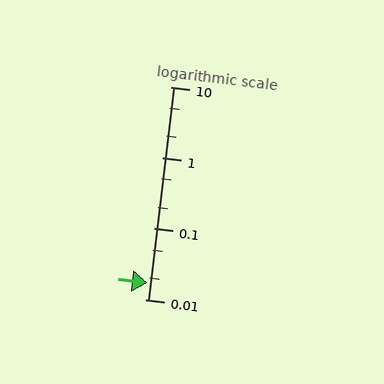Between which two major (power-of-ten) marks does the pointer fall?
The pointer is between 0.01 and 0.1.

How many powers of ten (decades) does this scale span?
The scale spans 3 decades, from 0.01 to 10.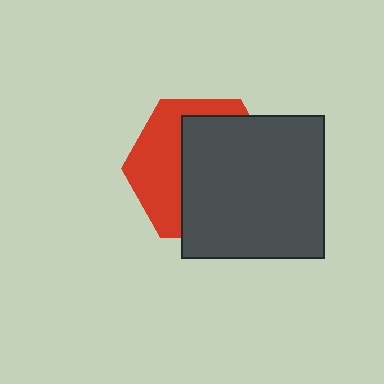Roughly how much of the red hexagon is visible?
A small part of it is visible (roughly 40%).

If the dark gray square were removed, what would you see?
You would see the complete red hexagon.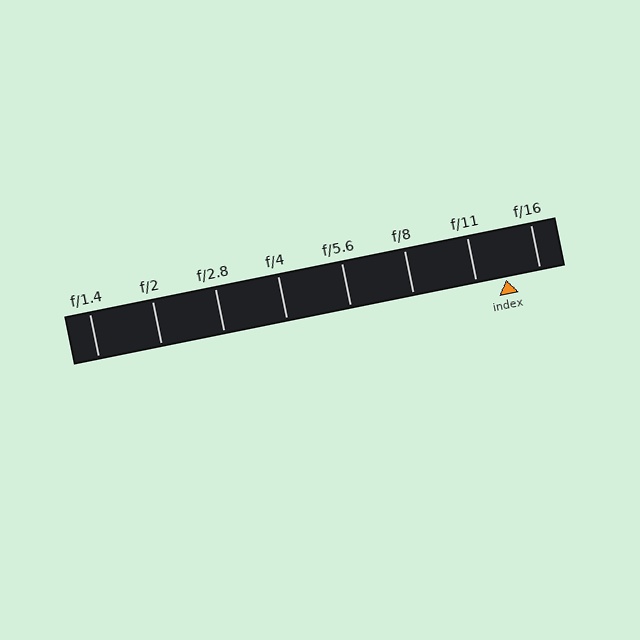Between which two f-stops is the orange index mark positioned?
The index mark is between f/11 and f/16.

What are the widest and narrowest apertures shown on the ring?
The widest aperture shown is f/1.4 and the narrowest is f/16.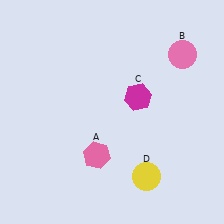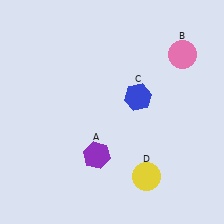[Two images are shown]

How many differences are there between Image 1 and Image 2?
There are 2 differences between the two images.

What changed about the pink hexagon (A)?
In Image 1, A is pink. In Image 2, it changed to purple.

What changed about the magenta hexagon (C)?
In Image 1, C is magenta. In Image 2, it changed to blue.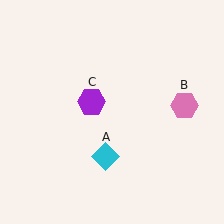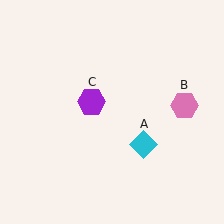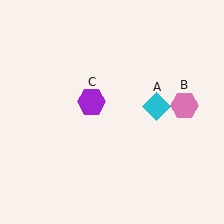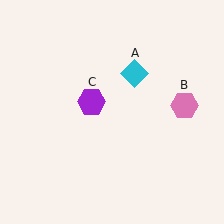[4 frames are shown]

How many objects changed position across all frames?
1 object changed position: cyan diamond (object A).